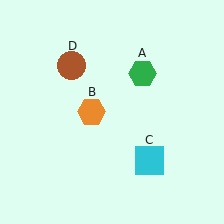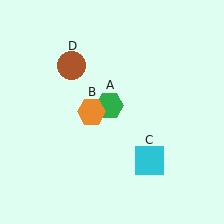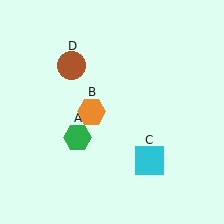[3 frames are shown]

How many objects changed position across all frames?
1 object changed position: green hexagon (object A).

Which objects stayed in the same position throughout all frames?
Orange hexagon (object B) and cyan square (object C) and brown circle (object D) remained stationary.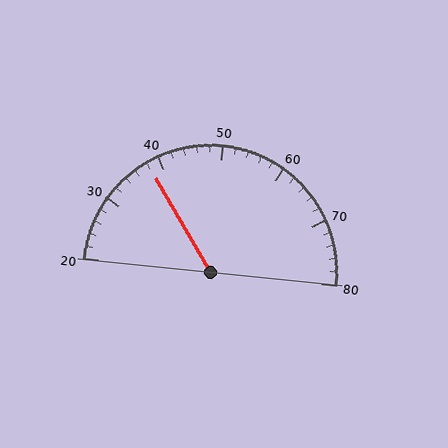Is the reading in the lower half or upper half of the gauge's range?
The reading is in the lower half of the range (20 to 80).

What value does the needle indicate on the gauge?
The needle indicates approximately 38.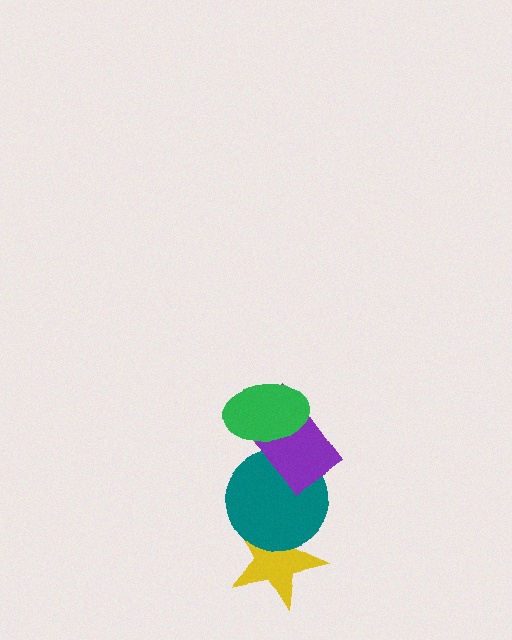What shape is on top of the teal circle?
The purple rectangle is on top of the teal circle.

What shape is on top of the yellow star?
The teal circle is on top of the yellow star.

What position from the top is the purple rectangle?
The purple rectangle is 2nd from the top.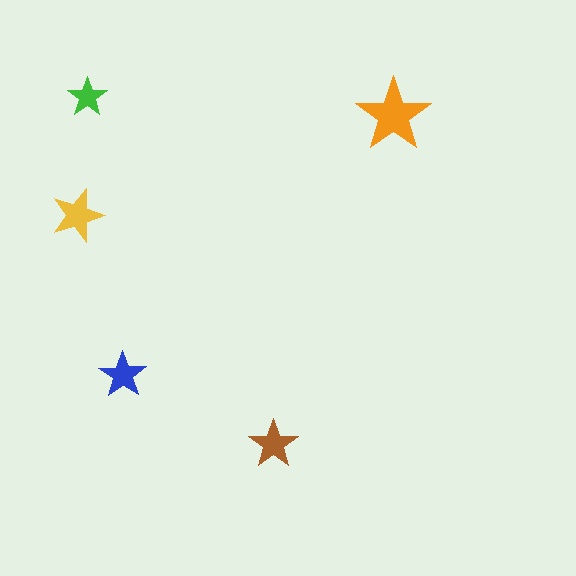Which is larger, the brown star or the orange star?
The orange one.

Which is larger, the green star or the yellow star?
The yellow one.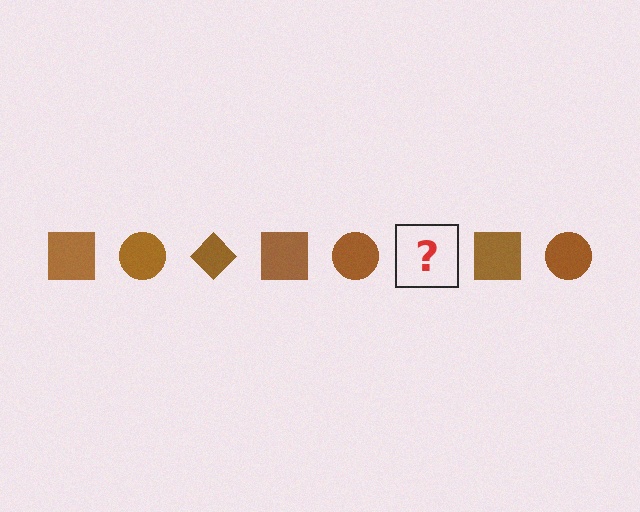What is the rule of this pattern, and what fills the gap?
The rule is that the pattern cycles through square, circle, diamond shapes in brown. The gap should be filled with a brown diamond.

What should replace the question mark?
The question mark should be replaced with a brown diamond.